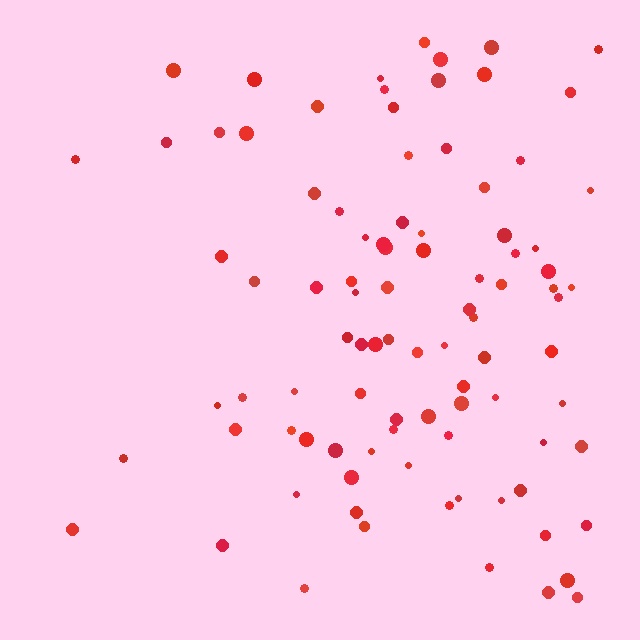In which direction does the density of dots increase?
From left to right, with the right side densest.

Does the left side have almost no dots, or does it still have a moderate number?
Still a moderate number, just noticeably fewer than the right.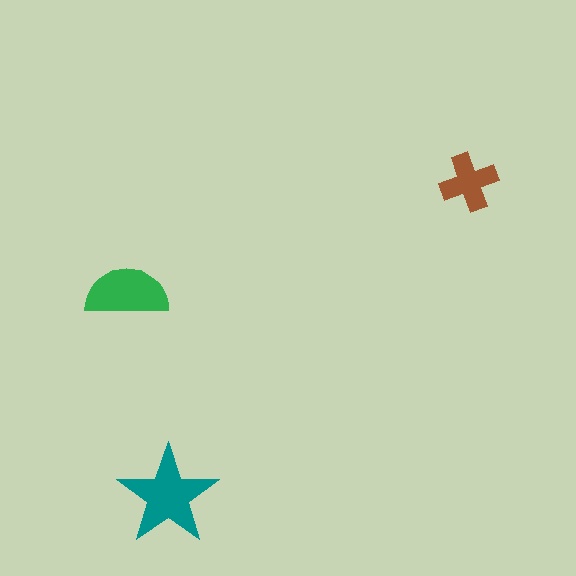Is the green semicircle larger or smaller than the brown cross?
Larger.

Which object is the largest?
The teal star.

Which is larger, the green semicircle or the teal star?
The teal star.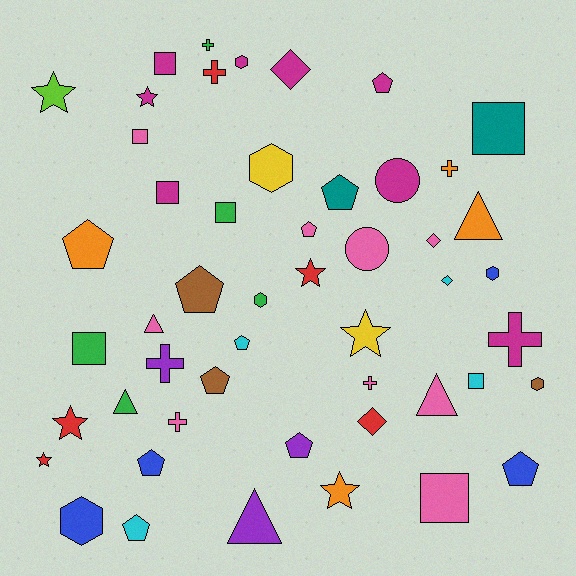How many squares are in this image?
There are 8 squares.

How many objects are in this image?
There are 50 objects.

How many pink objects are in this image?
There are 9 pink objects.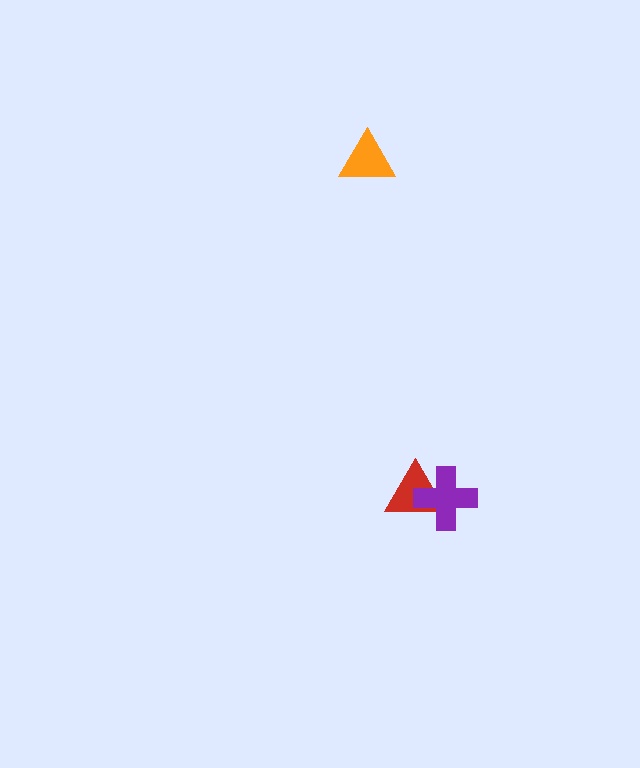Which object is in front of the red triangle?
The purple cross is in front of the red triangle.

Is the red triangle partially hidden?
Yes, it is partially covered by another shape.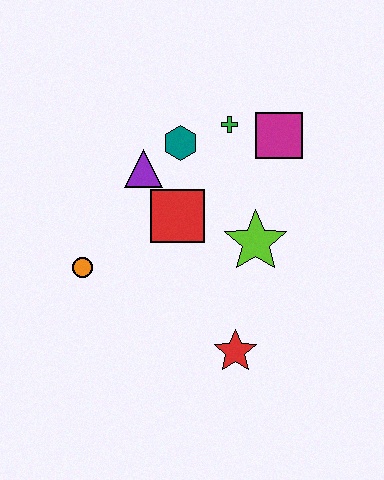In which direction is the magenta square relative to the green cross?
The magenta square is to the right of the green cross.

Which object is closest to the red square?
The purple triangle is closest to the red square.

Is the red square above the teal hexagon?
No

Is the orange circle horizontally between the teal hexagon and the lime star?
No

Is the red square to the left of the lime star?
Yes